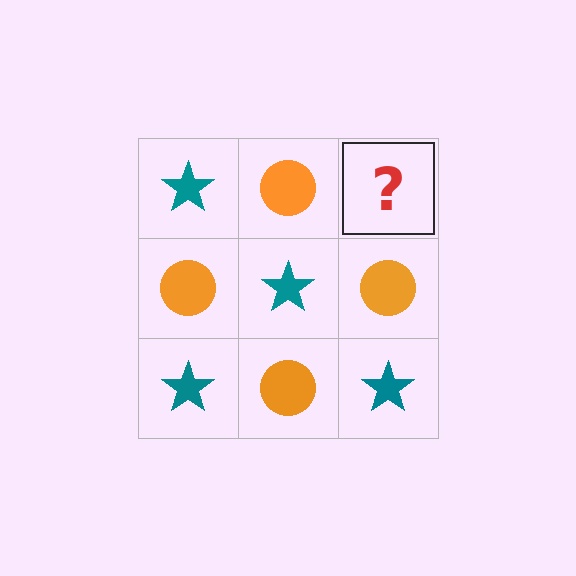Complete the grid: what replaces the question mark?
The question mark should be replaced with a teal star.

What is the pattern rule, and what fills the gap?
The rule is that it alternates teal star and orange circle in a checkerboard pattern. The gap should be filled with a teal star.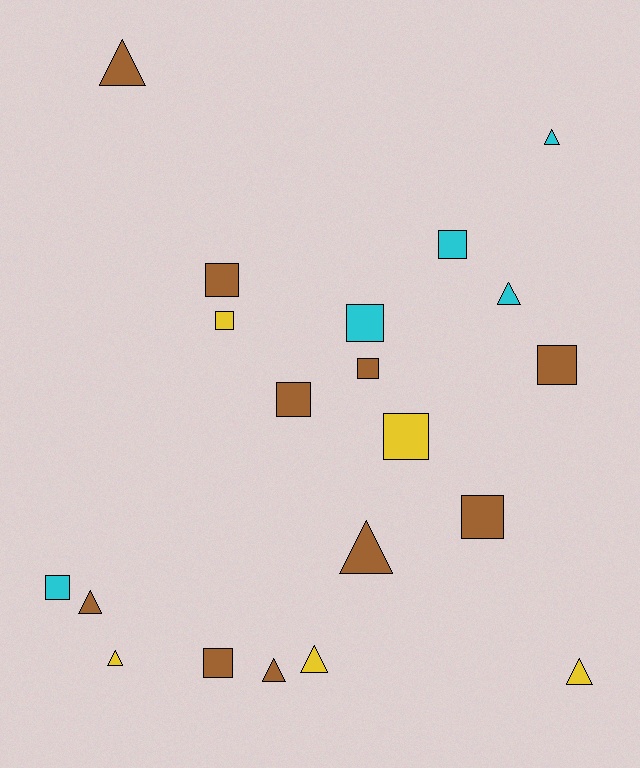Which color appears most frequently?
Brown, with 10 objects.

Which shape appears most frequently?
Square, with 11 objects.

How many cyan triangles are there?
There are 2 cyan triangles.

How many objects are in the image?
There are 20 objects.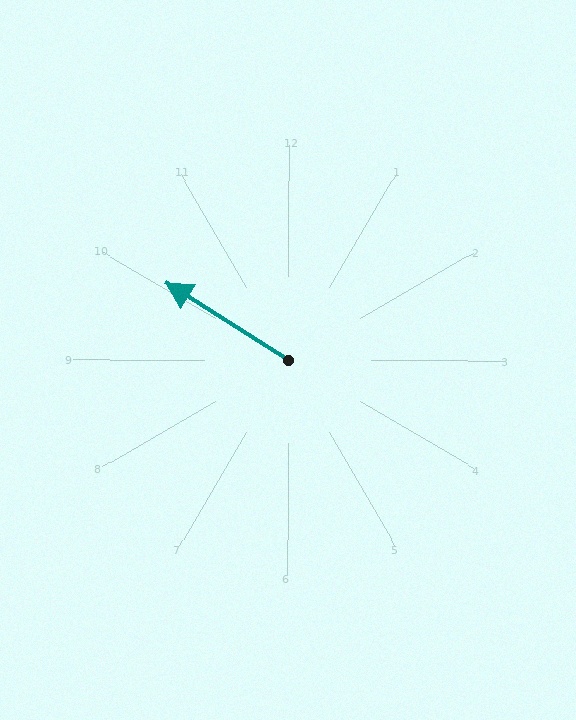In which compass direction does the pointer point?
Northwest.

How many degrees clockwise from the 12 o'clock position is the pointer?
Approximately 302 degrees.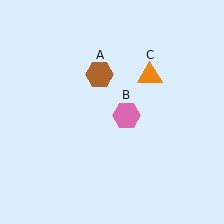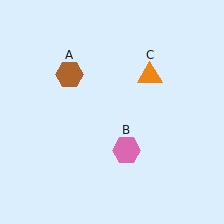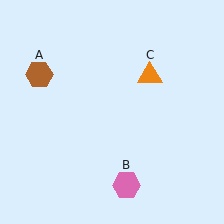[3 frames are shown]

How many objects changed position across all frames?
2 objects changed position: brown hexagon (object A), pink hexagon (object B).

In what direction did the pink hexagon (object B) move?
The pink hexagon (object B) moved down.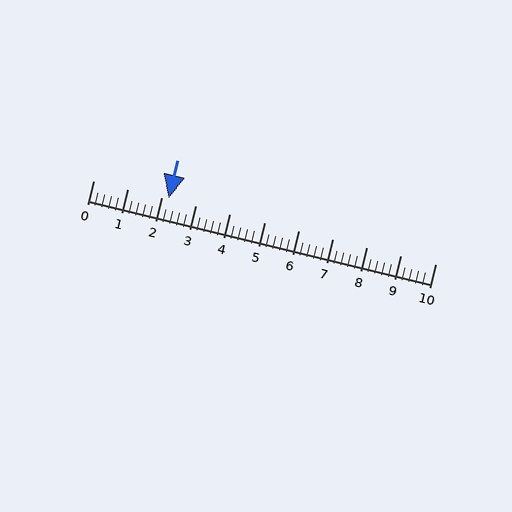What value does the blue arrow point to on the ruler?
The blue arrow points to approximately 2.2.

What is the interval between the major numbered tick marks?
The major tick marks are spaced 1 units apart.